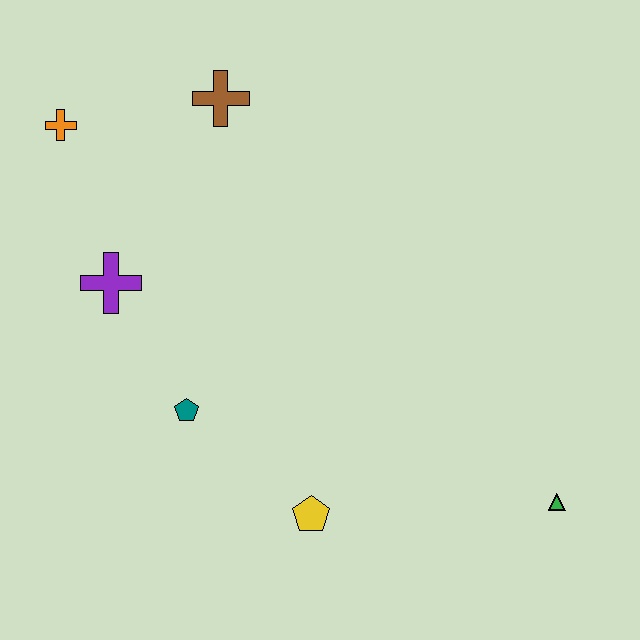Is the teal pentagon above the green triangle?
Yes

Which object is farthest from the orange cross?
The green triangle is farthest from the orange cross.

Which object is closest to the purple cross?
The teal pentagon is closest to the purple cross.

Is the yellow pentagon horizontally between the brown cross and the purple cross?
No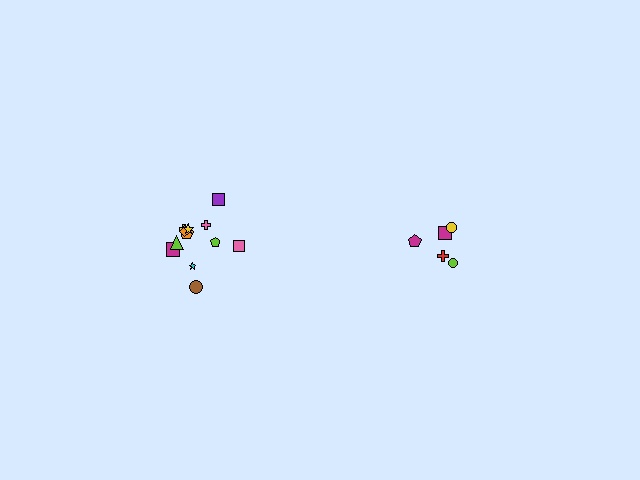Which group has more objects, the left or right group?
The left group.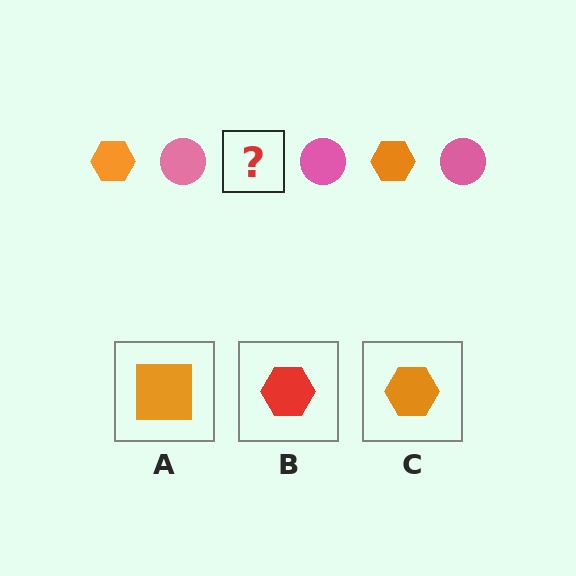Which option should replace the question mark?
Option C.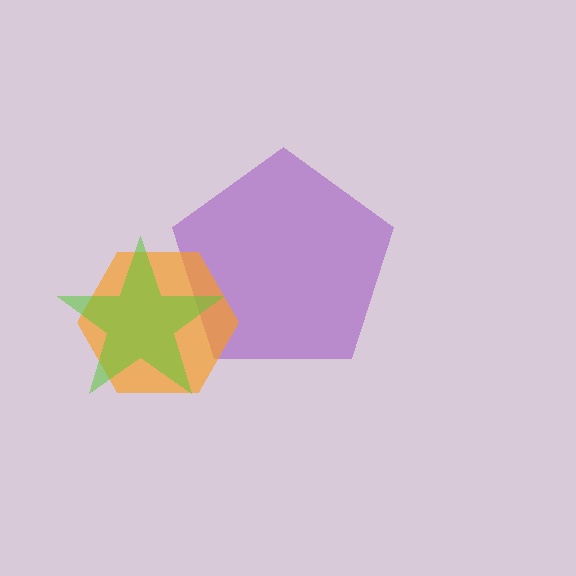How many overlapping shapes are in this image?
There are 3 overlapping shapes in the image.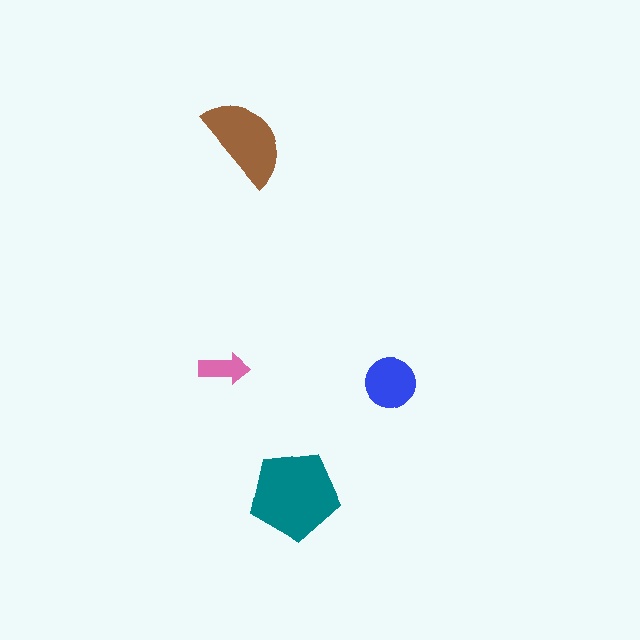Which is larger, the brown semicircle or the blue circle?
The brown semicircle.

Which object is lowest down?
The teal pentagon is bottommost.